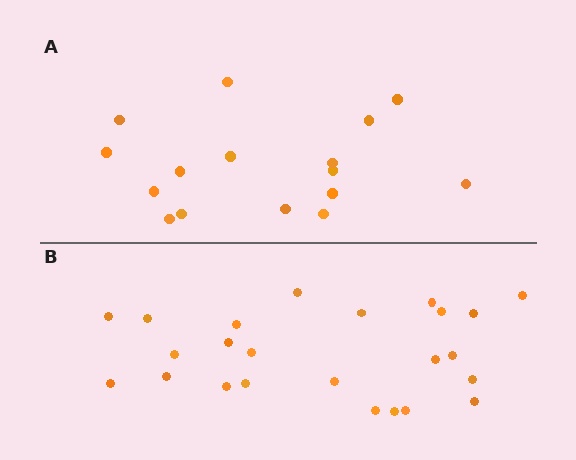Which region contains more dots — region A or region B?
Region B (the bottom region) has more dots.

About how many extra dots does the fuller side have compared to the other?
Region B has roughly 8 or so more dots than region A.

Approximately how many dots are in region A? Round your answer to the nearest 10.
About 20 dots. (The exact count is 16, which rounds to 20.)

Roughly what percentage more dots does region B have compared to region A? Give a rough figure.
About 50% more.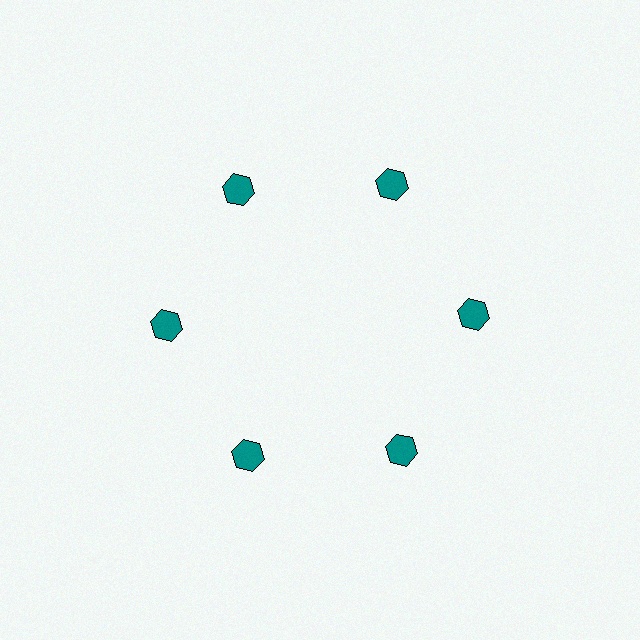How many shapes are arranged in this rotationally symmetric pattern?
There are 6 shapes, arranged in 6 groups of 1.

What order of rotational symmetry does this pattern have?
This pattern has 6-fold rotational symmetry.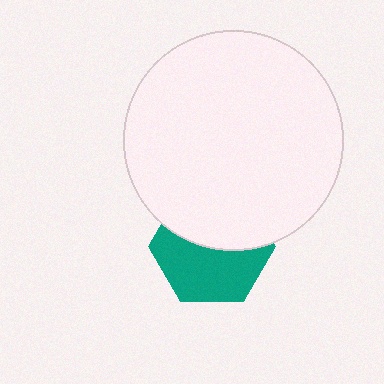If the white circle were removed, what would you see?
You would see the complete teal hexagon.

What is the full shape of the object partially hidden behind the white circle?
The partially hidden object is a teal hexagon.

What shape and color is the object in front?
The object in front is a white circle.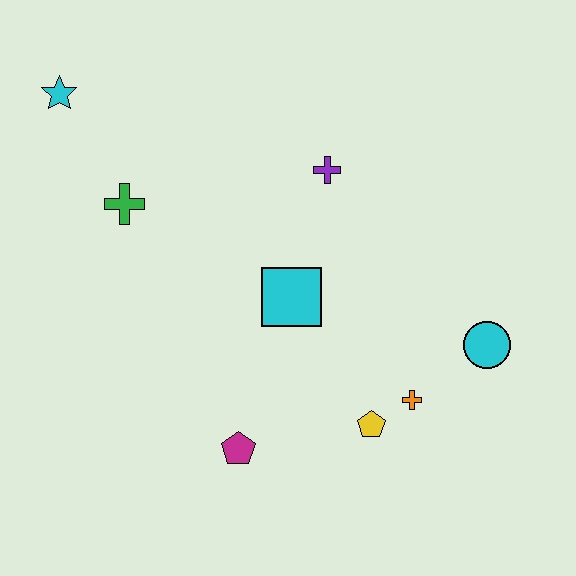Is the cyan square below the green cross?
Yes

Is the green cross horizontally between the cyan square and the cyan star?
Yes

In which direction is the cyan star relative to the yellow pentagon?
The cyan star is above the yellow pentagon.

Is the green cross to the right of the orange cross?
No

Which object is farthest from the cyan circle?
The cyan star is farthest from the cyan circle.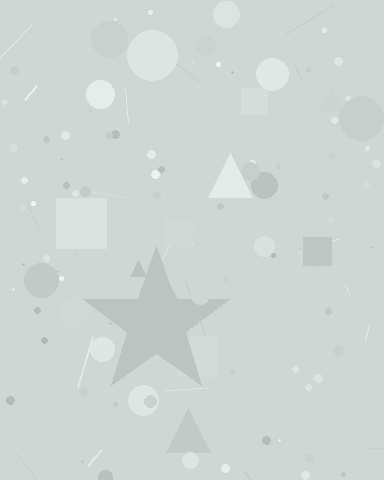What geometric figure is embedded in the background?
A star is embedded in the background.